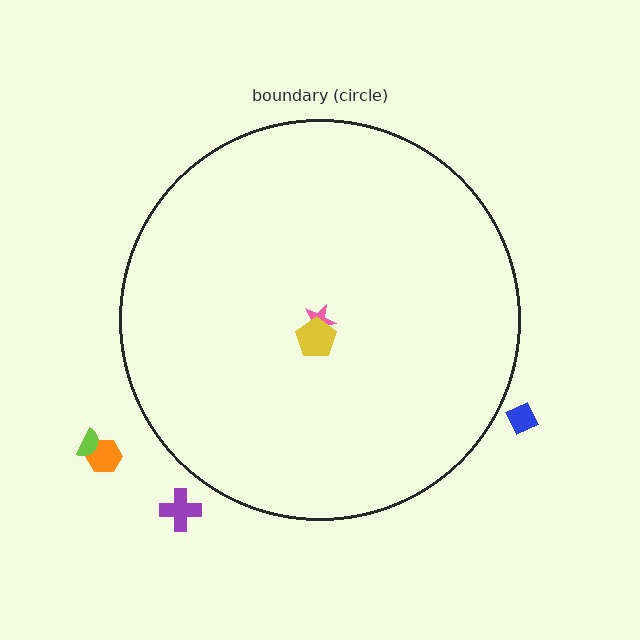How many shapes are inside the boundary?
2 inside, 4 outside.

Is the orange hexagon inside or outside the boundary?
Outside.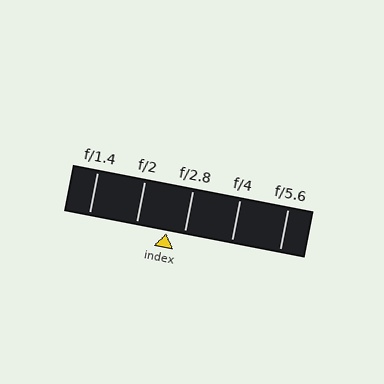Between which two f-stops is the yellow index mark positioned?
The index mark is between f/2 and f/2.8.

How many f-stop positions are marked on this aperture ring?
There are 5 f-stop positions marked.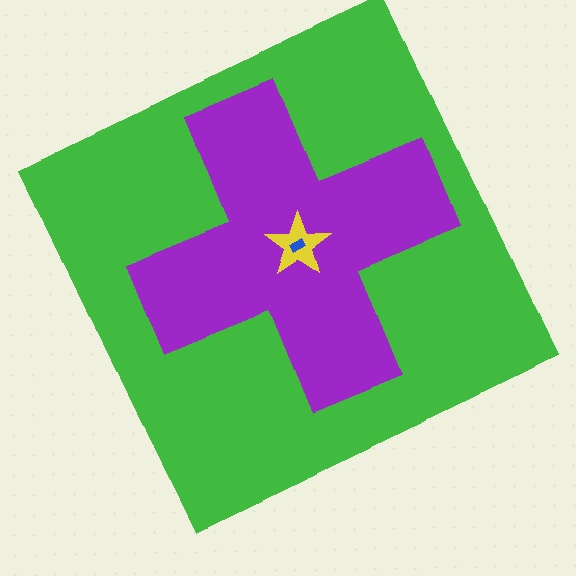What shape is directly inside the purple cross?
The yellow star.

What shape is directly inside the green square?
The purple cross.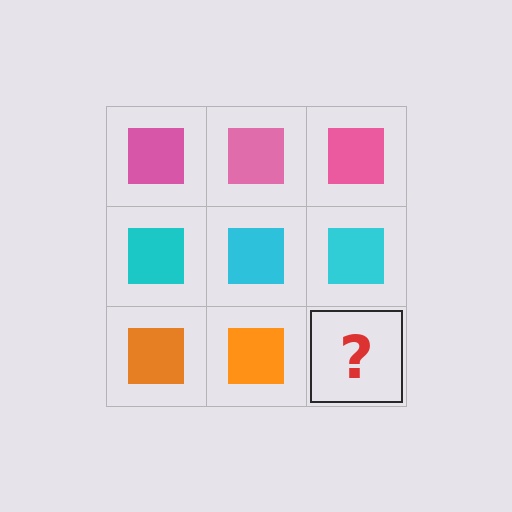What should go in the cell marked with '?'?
The missing cell should contain an orange square.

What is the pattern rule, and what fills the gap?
The rule is that each row has a consistent color. The gap should be filled with an orange square.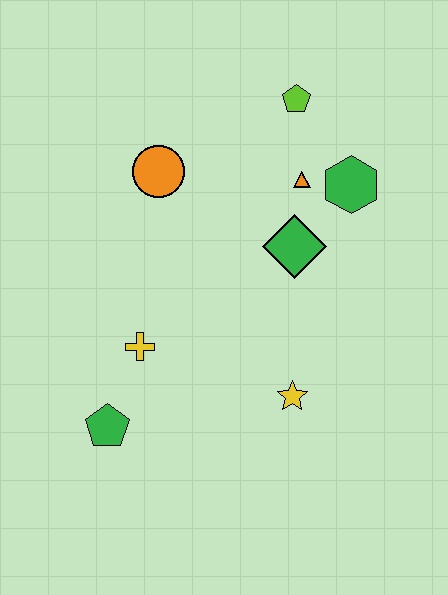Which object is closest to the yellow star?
The green diamond is closest to the yellow star.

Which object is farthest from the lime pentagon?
The green pentagon is farthest from the lime pentagon.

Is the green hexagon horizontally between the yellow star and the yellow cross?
No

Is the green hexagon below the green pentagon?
No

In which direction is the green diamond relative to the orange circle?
The green diamond is to the right of the orange circle.